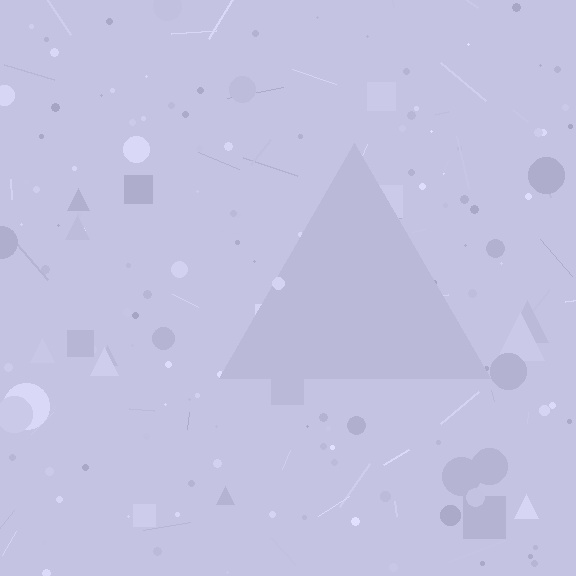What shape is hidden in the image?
A triangle is hidden in the image.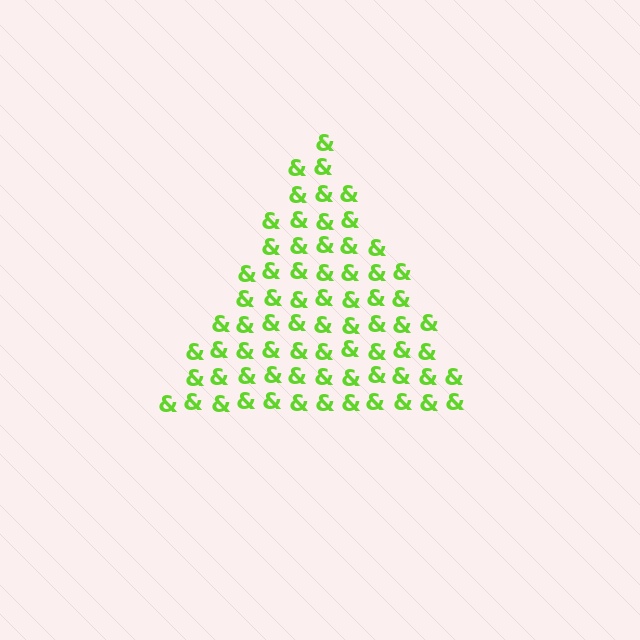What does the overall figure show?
The overall figure shows a triangle.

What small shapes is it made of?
It is made of small ampersands.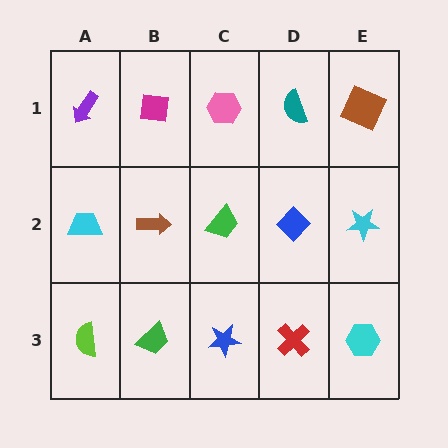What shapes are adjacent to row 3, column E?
A cyan star (row 2, column E), a red cross (row 3, column D).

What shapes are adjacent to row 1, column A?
A cyan trapezoid (row 2, column A), a magenta square (row 1, column B).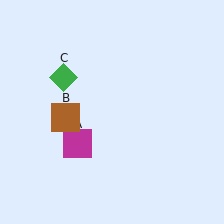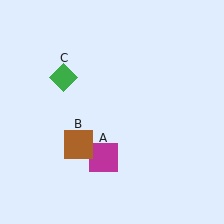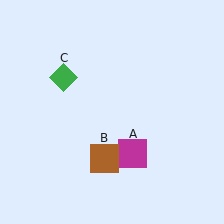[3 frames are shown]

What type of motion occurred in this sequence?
The magenta square (object A), brown square (object B) rotated counterclockwise around the center of the scene.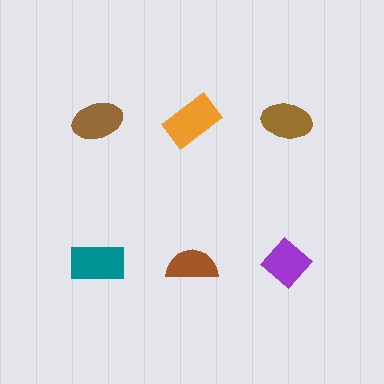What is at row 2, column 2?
A brown semicircle.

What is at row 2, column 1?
A teal rectangle.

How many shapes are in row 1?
3 shapes.